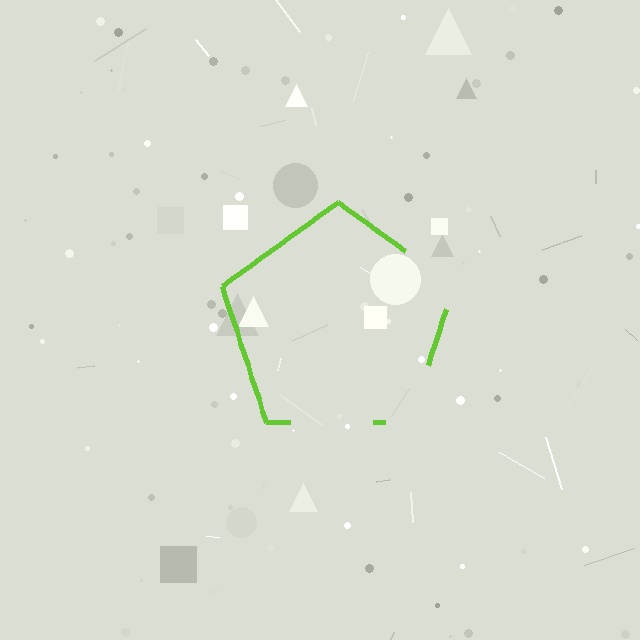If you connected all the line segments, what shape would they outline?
They would outline a pentagon.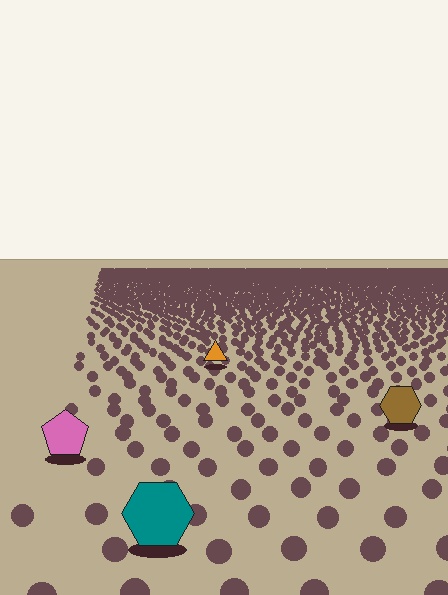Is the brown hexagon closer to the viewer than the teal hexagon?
No. The teal hexagon is closer — you can tell from the texture gradient: the ground texture is coarser near it.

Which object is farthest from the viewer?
The orange triangle is farthest from the viewer. It appears smaller and the ground texture around it is denser.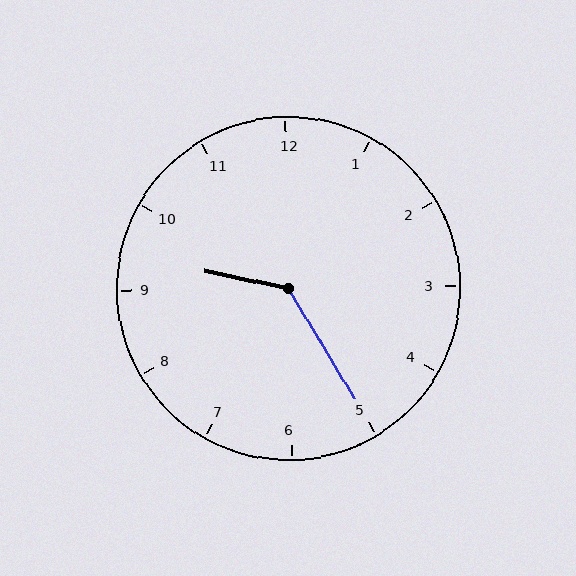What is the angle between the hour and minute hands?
Approximately 132 degrees.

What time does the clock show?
9:25.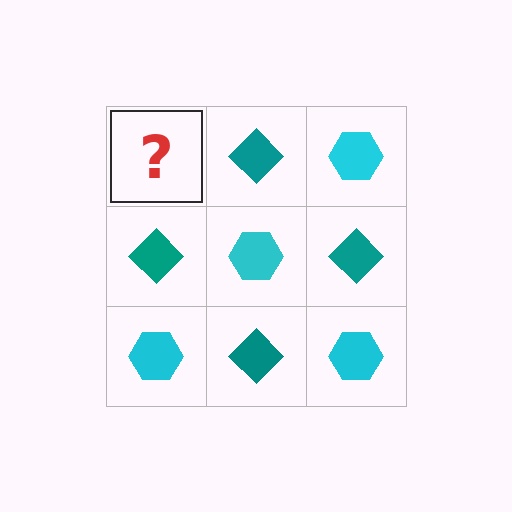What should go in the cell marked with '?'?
The missing cell should contain a cyan hexagon.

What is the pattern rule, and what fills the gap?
The rule is that it alternates cyan hexagon and teal diamond in a checkerboard pattern. The gap should be filled with a cyan hexagon.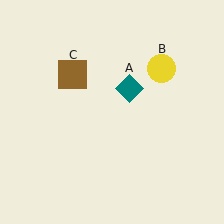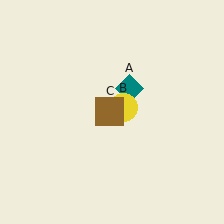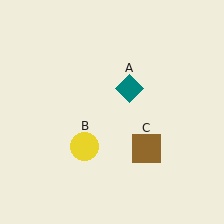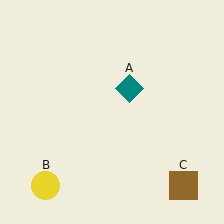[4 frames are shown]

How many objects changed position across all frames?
2 objects changed position: yellow circle (object B), brown square (object C).